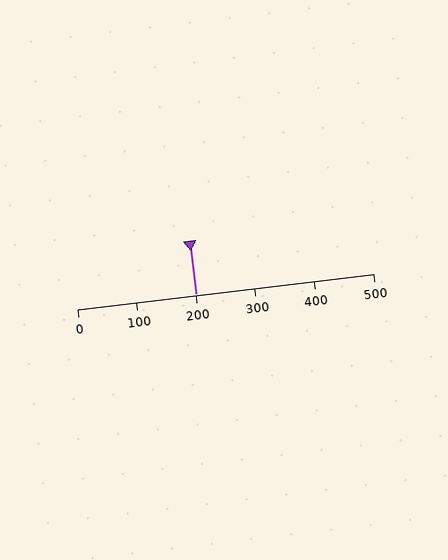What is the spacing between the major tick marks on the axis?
The major ticks are spaced 100 apart.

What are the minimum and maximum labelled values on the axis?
The axis runs from 0 to 500.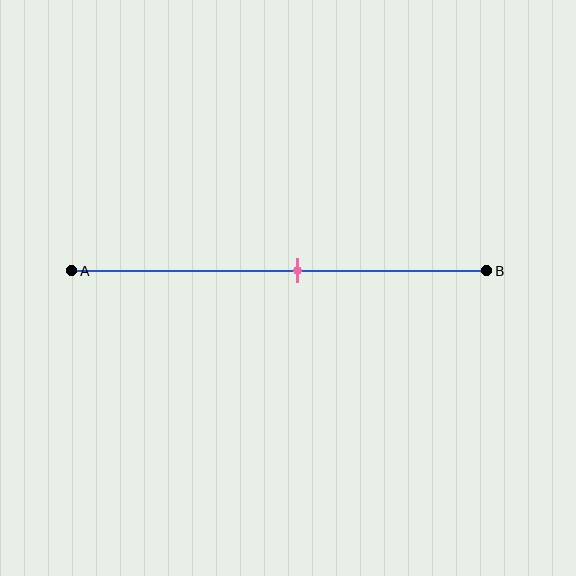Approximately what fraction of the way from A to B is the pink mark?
The pink mark is approximately 55% of the way from A to B.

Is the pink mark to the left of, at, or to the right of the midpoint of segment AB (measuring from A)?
The pink mark is to the right of the midpoint of segment AB.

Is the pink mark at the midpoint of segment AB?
No, the mark is at about 55% from A, not at the 50% midpoint.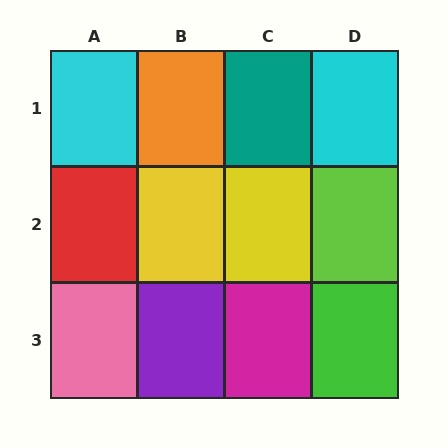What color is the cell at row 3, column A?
Pink.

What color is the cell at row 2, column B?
Yellow.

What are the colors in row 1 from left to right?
Cyan, orange, teal, cyan.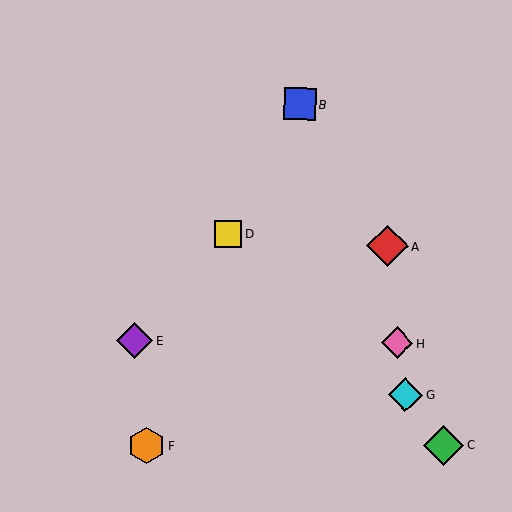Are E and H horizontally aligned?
Yes, both are at y≈340.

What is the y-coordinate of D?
Object D is at y≈233.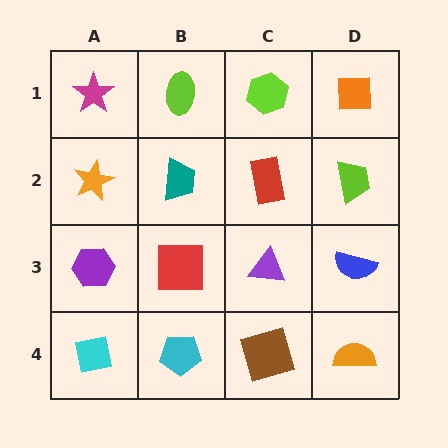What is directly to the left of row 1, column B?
A magenta star.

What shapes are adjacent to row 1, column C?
A red rectangle (row 2, column C), a lime ellipse (row 1, column B), an orange square (row 1, column D).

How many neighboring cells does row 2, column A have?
3.